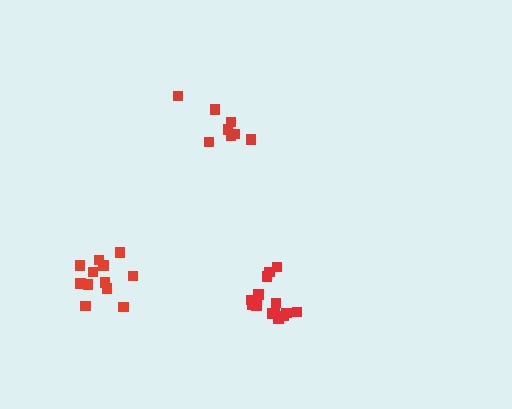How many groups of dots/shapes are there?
There are 3 groups.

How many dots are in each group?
Group 1: 14 dots, Group 2: 8 dots, Group 3: 12 dots (34 total).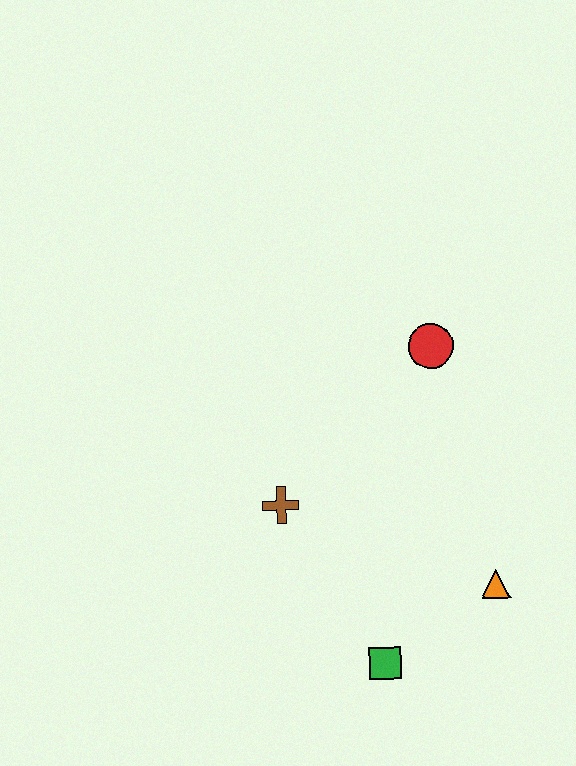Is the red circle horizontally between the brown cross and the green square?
No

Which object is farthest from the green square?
The red circle is farthest from the green square.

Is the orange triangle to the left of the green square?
No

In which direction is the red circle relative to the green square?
The red circle is above the green square.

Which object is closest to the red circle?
The brown cross is closest to the red circle.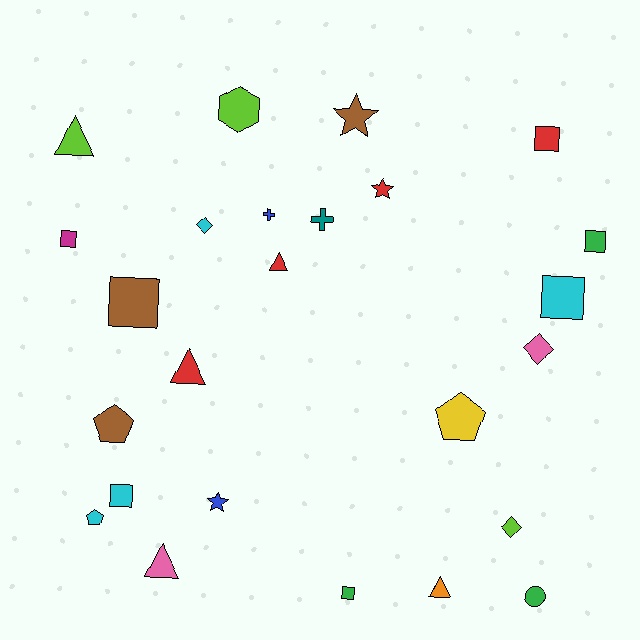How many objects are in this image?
There are 25 objects.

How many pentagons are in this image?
There are 3 pentagons.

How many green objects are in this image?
There are 3 green objects.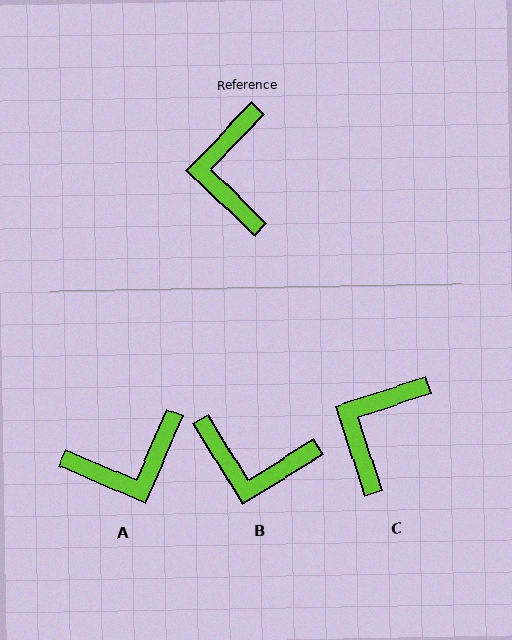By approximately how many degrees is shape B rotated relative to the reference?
Approximately 76 degrees counter-clockwise.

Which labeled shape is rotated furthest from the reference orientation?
A, about 111 degrees away.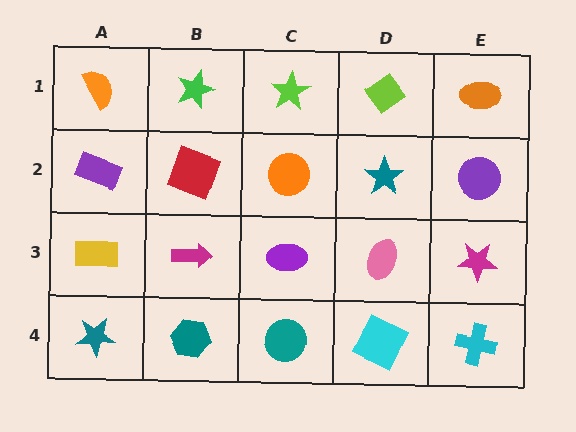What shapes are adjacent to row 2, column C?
A lime star (row 1, column C), a purple ellipse (row 3, column C), a red square (row 2, column B), a teal star (row 2, column D).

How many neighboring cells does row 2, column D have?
4.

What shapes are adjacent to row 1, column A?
A purple rectangle (row 2, column A), a green star (row 1, column B).